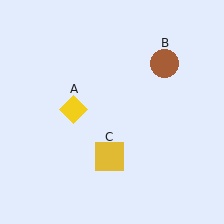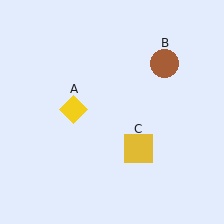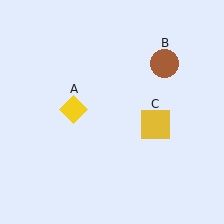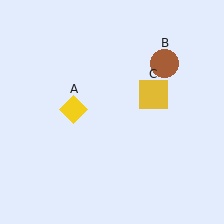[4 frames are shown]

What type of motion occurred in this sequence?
The yellow square (object C) rotated counterclockwise around the center of the scene.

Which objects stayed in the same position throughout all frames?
Yellow diamond (object A) and brown circle (object B) remained stationary.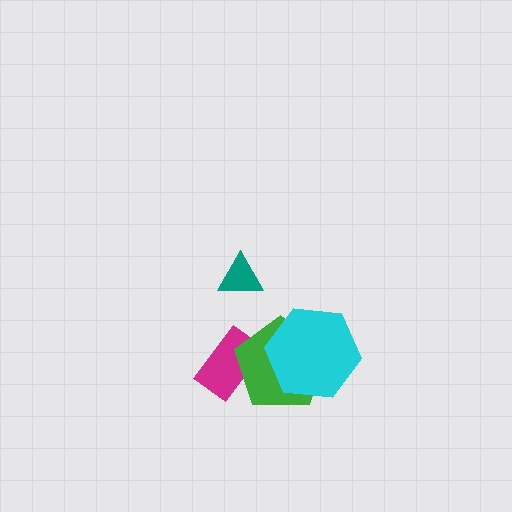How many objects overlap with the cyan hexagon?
1 object overlaps with the cyan hexagon.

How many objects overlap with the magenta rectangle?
1 object overlaps with the magenta rectangle.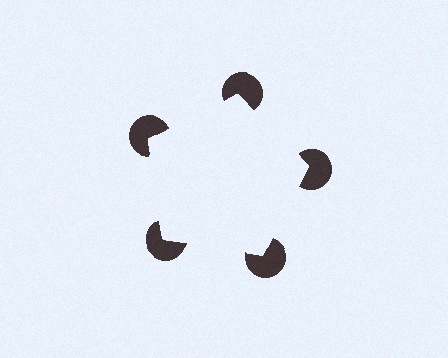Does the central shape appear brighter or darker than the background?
It typically appears slightly brighter than the background, even though no actual brightness change is drawn.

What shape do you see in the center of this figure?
An illusory pentagon — its edges are inferred from the aligned wedge cuts in the pac-man discs, not physically drawn.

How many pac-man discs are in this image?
There are 5 — one at each vertex of the illusory pentagon.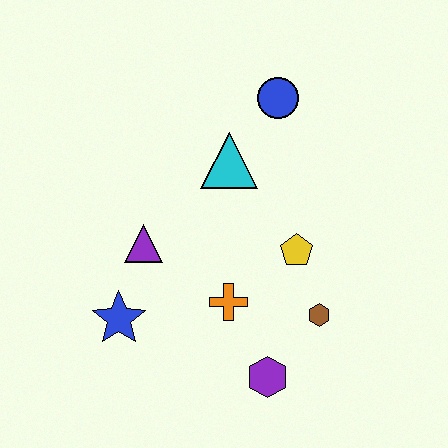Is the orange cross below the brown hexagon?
No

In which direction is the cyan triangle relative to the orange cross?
The cyan triangle is above the orange cross.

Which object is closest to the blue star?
The purple triangle is closest to the blue star.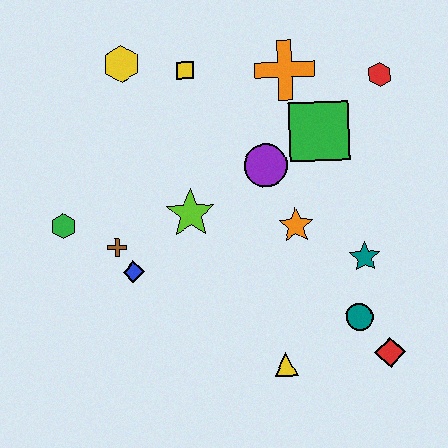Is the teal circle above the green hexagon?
No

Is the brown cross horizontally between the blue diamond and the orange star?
No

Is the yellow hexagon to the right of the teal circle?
No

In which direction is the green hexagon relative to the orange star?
The green hexagon is to the left of the orange star.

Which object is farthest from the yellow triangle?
The yellow hexagon is farthest from the yellow triangle.